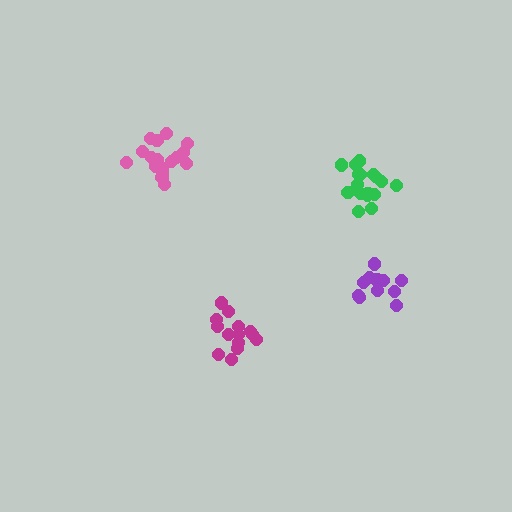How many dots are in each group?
Group 1: 12 dots, Group 2: 17 dots, Group 3: 14 dots, Group 4: 17 dots (60 total).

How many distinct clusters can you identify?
There are 4 distinct clusters.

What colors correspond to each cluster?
The clusters are colored: purple, pink, magenta, green.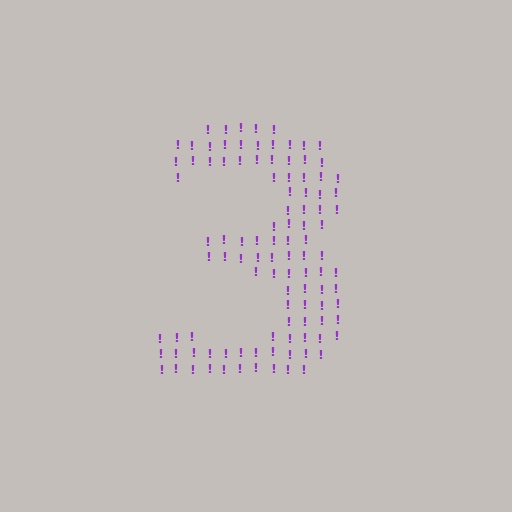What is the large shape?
The large shape is the digit 3.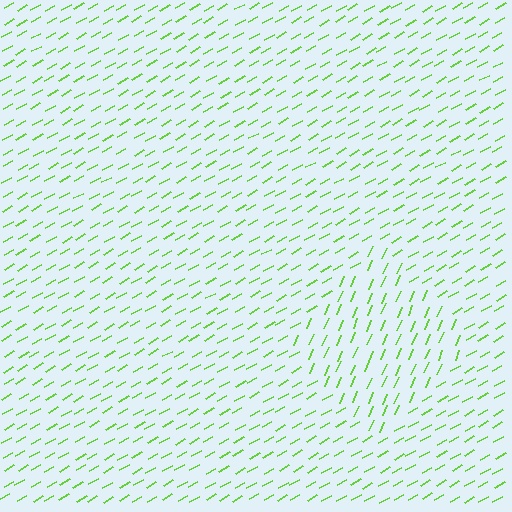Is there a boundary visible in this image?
Yes, there is a texture boundary formed by a change in line orientation.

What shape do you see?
I see a diamond.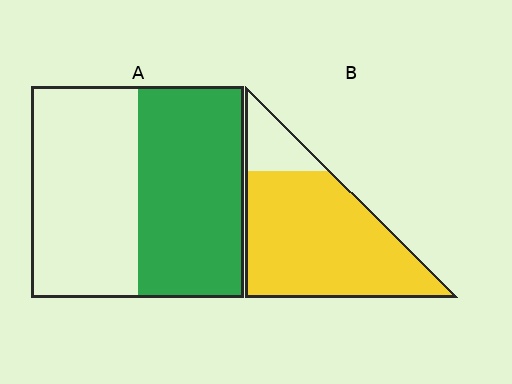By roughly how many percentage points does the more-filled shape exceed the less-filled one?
By roughly 35 percentage points (B over A).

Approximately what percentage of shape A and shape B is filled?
A is approximately 50% and B is approximately 85%.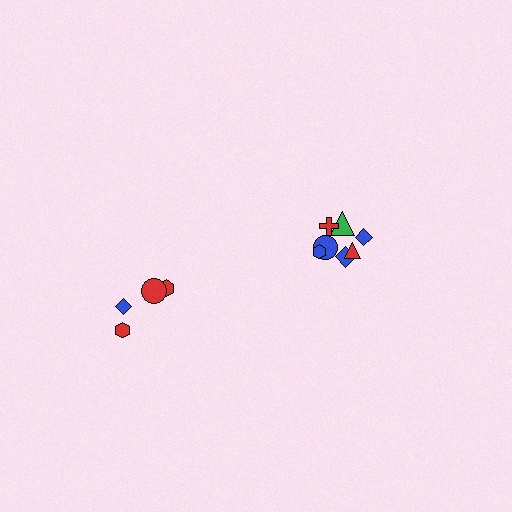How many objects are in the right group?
There are 7 objects.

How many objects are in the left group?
There are 4 objects.